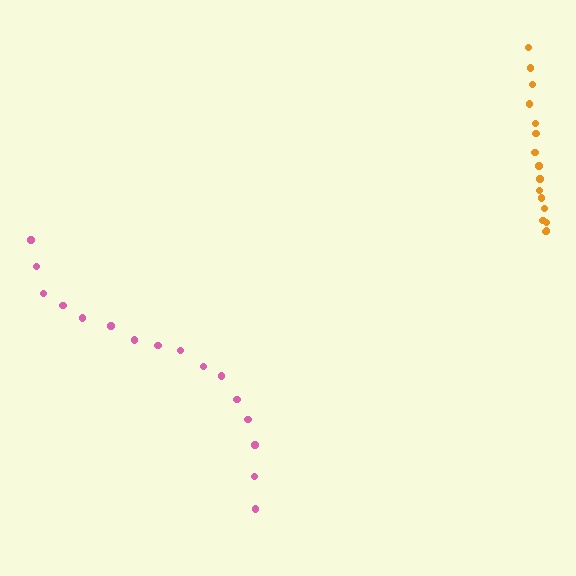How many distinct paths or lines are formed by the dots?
There are 2 distinct paths.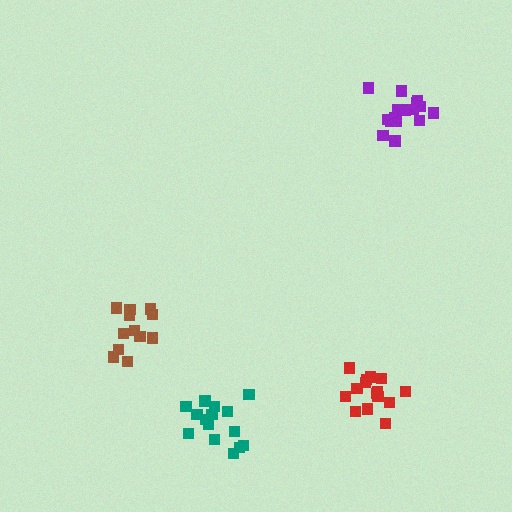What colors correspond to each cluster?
The clusters are colored: purple, teal, brown, red.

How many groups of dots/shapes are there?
There are 4 groups.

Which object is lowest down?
The teal cluster is bottommost.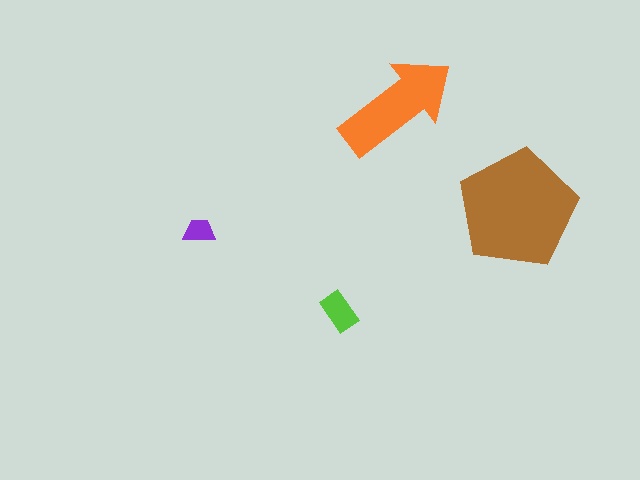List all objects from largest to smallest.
The brown pentagon, the orange arrow, the lime rectangle, the purple trapezoid.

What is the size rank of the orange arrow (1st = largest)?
2nd.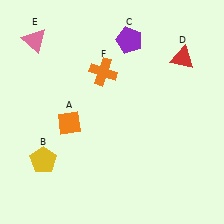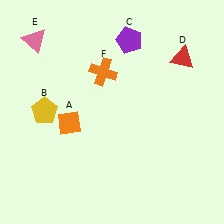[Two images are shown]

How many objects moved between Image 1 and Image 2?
1 object moved between the two images.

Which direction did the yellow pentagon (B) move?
The yellow pentagon (B) moved up.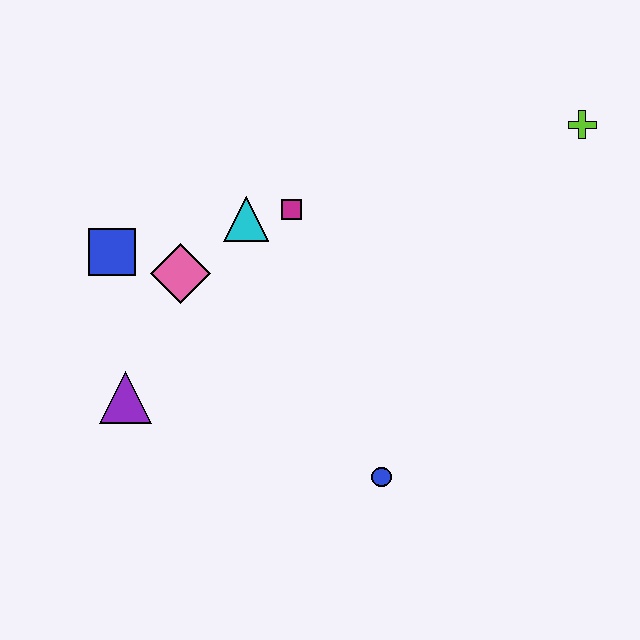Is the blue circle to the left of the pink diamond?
No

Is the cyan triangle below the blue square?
No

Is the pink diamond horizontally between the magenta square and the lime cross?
No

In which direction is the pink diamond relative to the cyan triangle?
The pink diamond is to the left of the cyan triangle.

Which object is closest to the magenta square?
The cyan triangle is closest to the magenta square.